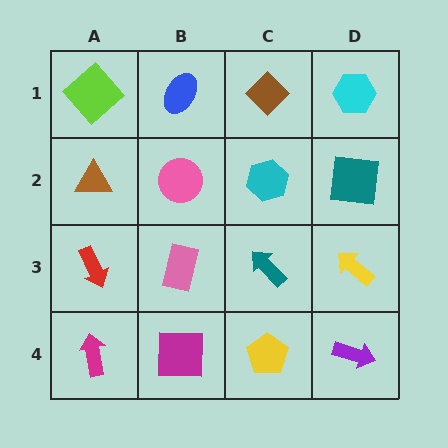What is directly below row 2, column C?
A teal arrow.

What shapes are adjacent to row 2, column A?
A lime diamond (row 1, column A), a red arrow (row 3, column A), a pink circle (row 2, column B).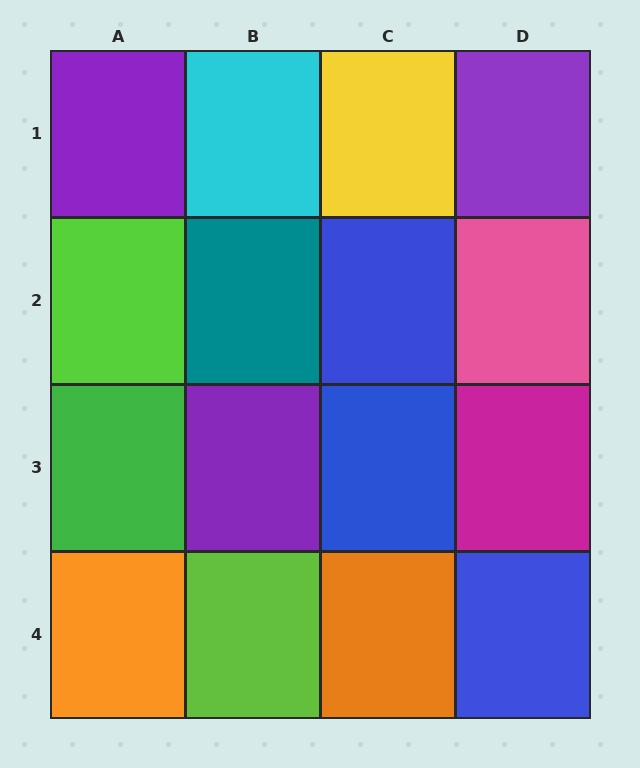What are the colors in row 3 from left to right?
Green, purple, blue, magenta.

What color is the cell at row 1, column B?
Cyan.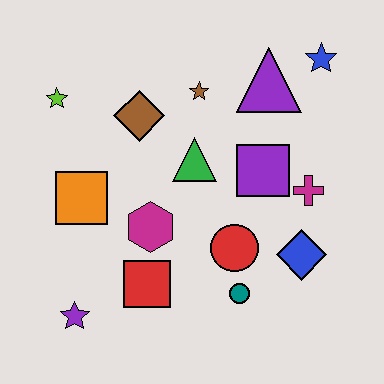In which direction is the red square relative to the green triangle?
The red square is below the green triangle.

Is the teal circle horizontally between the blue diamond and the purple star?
Yes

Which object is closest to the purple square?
The magenta cross is closest to the purple square.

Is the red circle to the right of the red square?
Yes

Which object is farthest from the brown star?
The purple star is farthest from the brown star.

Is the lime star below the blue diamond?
No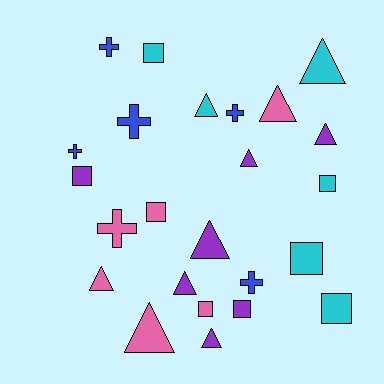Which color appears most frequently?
Purple, with 7 objects.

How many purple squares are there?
There are 2 purple squares.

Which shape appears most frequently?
Triangle, with 10 objects.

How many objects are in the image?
There are 24 objects.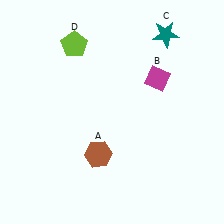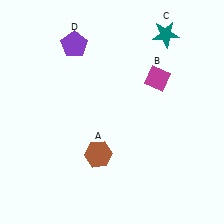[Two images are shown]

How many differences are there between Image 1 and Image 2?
There is 1 difference between the two images.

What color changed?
The pentagon (D) changed from lime in Image 1 to purple in Image 2.